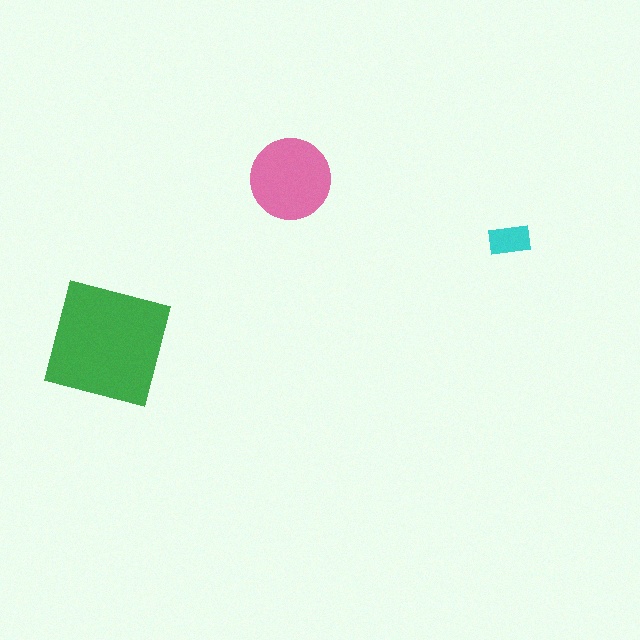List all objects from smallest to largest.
The cyan rectangle, the pink circle, the green square.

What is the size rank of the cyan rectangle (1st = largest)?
3rd.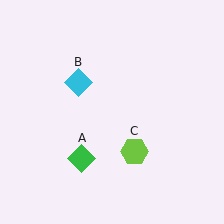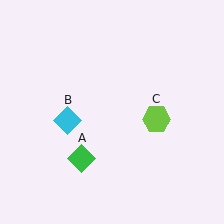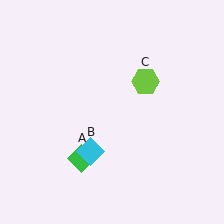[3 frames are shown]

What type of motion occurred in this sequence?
The cyan diamond (object B), lime hexagon (object C) rotated counterclockwise around the center of the scene.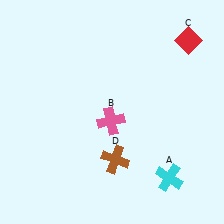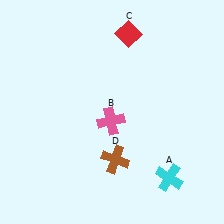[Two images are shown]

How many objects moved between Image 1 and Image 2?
1 object moved between the two images.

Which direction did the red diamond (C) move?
The red diamond (C) moved left.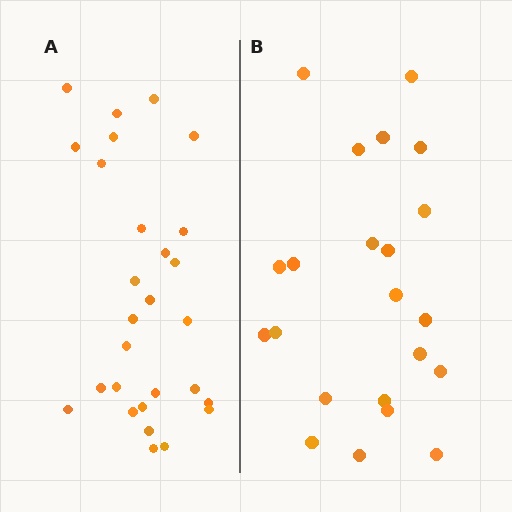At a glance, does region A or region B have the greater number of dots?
Region A (the left region) has more dots.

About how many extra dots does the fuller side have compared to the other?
Region A has about 6 more dots than region B.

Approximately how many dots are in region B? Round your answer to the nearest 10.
About 20 dots. (The exact count is 22, which rounds to 20.)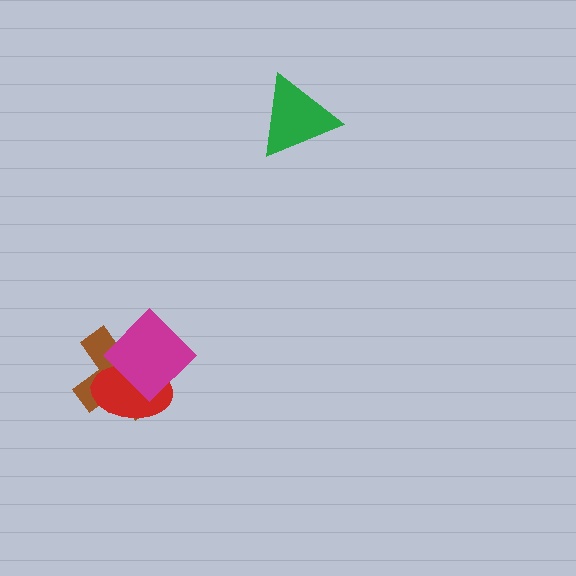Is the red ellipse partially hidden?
Yes, it is partially covered by another shape.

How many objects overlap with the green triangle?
0 objects overlap with the green triangle.